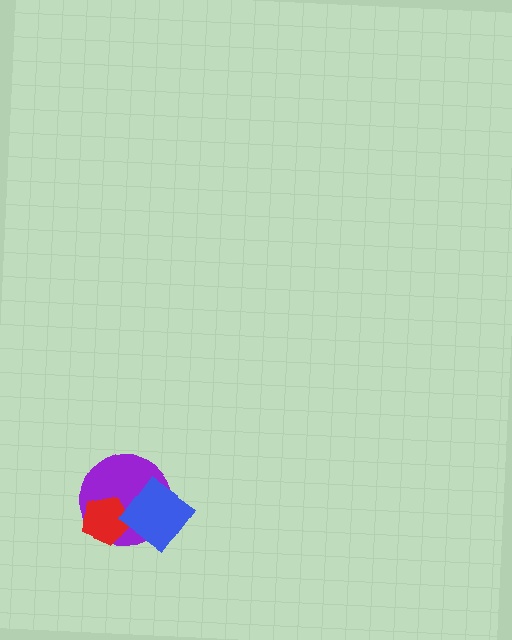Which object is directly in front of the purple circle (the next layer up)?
The red pentagon is directly in front of the purple circle.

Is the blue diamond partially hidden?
No, no other shape covers it.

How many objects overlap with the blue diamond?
1 object overlaps with the blue diamond.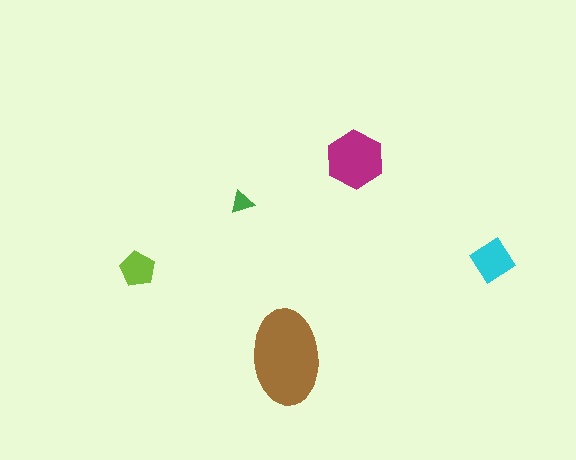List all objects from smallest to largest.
The green triangle, the lime pentagon, the cyan diamond, the magenta hexagon, the brown ellipse.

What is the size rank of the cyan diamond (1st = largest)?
3rd.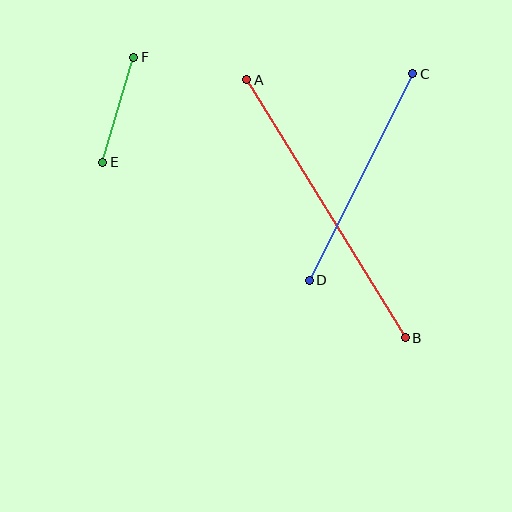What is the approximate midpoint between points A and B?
The midpoint is at approximately (326, 209) pixels.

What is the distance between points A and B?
The distance is approximately 303 pixels.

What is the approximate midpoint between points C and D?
The midpoint is at approximately (361, 177) pixels.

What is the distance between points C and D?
The distance is approximately 231 pixels.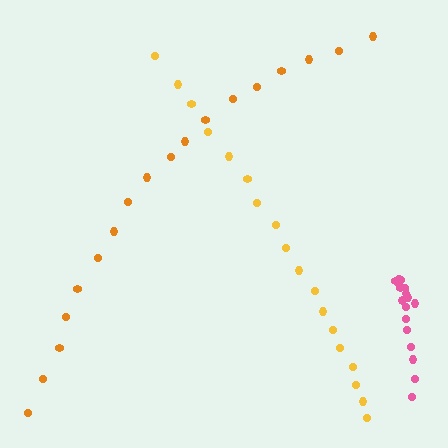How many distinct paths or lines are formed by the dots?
There are 3 distinct paths.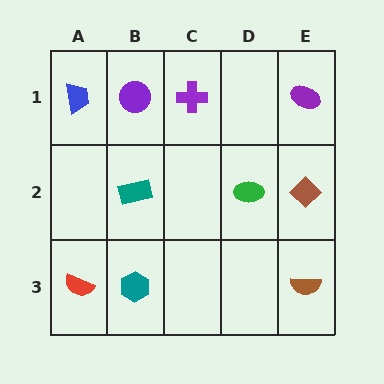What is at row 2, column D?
A green ellipse.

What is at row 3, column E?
A brown semicircle.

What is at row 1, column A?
A blue trapezoid.